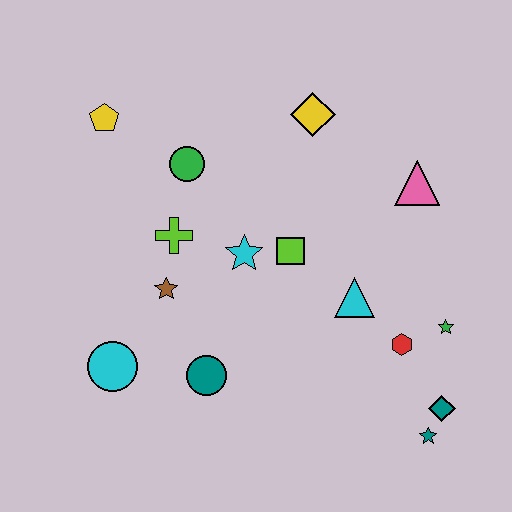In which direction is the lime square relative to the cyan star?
The lime square is to the right of the cyan star.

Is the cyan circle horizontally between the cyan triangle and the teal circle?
No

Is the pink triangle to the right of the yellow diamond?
Yes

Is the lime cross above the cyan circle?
Yes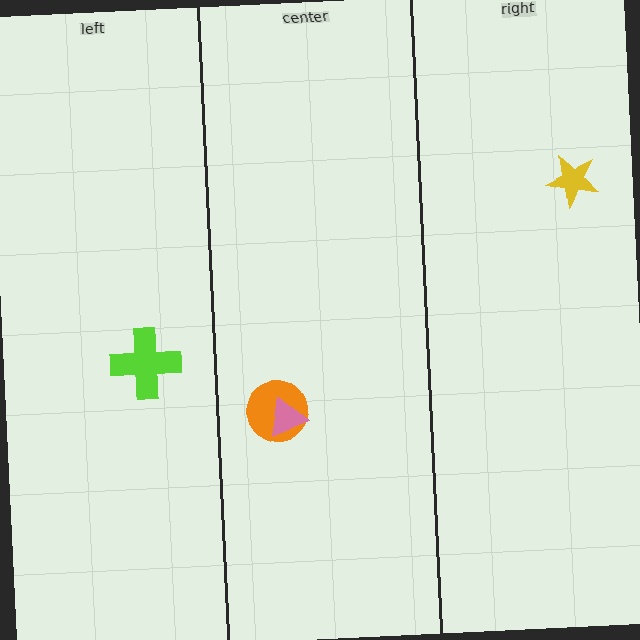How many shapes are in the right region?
1.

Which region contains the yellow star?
The right region.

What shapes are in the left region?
The lime cross.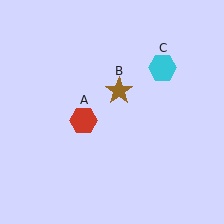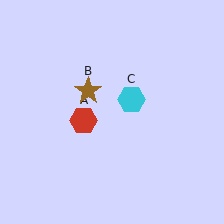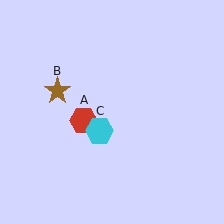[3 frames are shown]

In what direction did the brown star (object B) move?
The brown star (object B) moved left.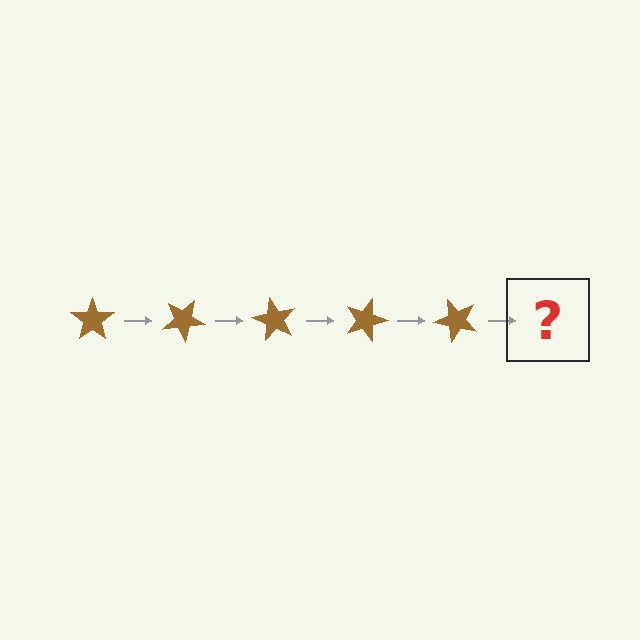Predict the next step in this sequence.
The next step is a brown star rotated 150 degrees.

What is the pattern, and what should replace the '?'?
The pattern is that the star rotates 30 degrees each step. The '?' should be a brown star rotated 150 degrees.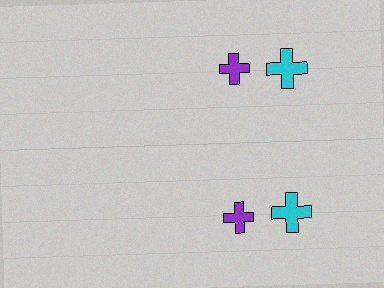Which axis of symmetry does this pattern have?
The pattern has a horizontal axis of symmetry running through the center of the image.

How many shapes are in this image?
There are 4 shapes in this image.